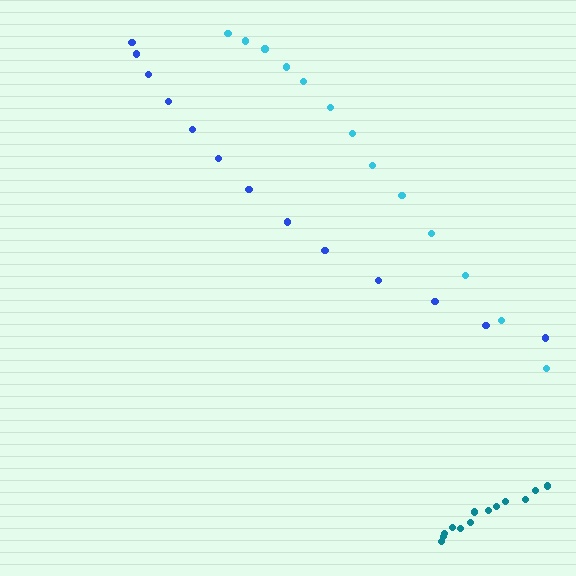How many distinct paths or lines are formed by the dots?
There are 3 distinct paths.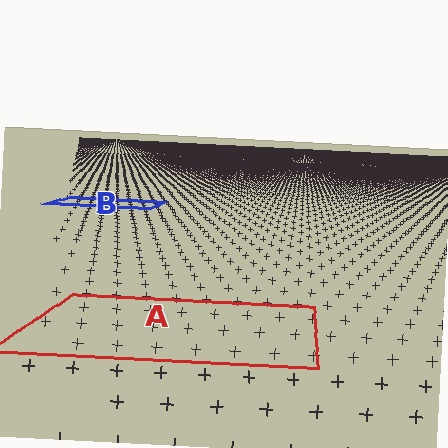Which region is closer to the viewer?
Region A is closer. The texture elements there are larger and more spread out.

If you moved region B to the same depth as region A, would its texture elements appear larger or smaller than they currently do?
They would appear larger. At a closer depth, the same texture elements are projected at a bigger on-screen size.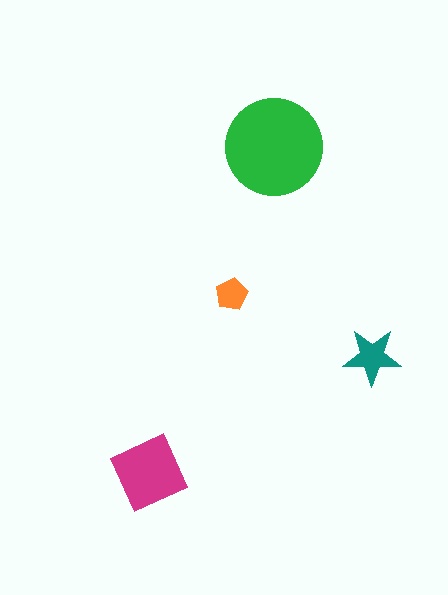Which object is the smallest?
The orange pentagon.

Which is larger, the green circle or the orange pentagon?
The green circle.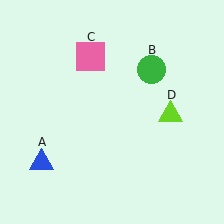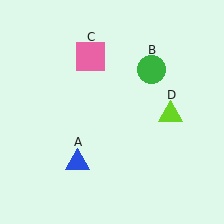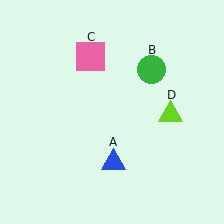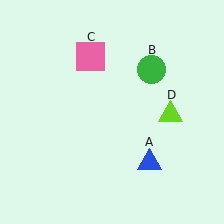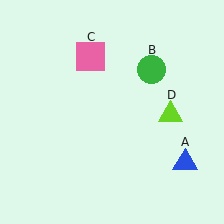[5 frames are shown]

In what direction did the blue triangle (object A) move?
The blue triangle (object A) moved right.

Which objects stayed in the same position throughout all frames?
Green circle (object B) and pink square (object C) and lime triangle (object D) remained stationary.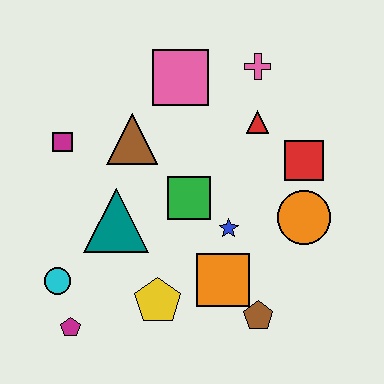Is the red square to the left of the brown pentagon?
No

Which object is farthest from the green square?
The magenta pentagon is farthest from the green square.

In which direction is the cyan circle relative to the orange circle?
The cyan circle is to the left of the orange circle.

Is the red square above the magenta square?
No